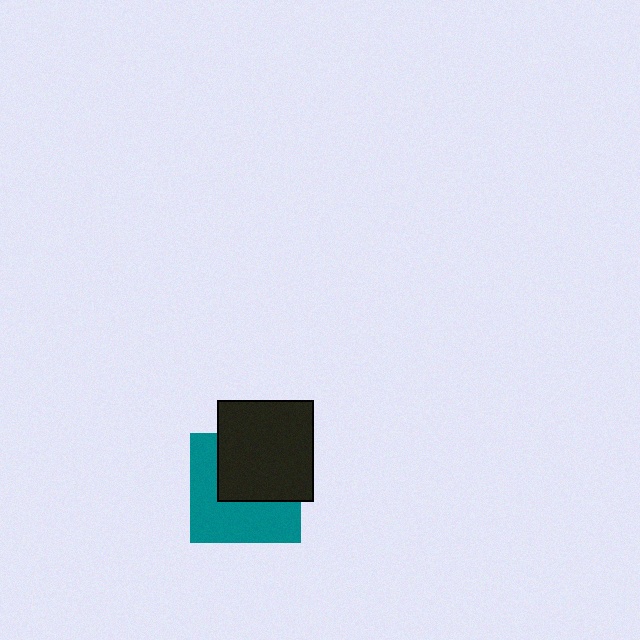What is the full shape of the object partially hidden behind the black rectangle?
The partially hidden object is a teal square.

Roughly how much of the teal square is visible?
About half of it is visible (roughly 54%).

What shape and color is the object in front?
The object in front is a black rectangle.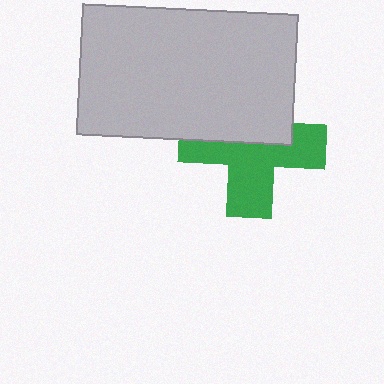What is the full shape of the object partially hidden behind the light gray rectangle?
The partially hidden object is a green cross.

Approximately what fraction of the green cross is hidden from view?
Roughly 44% of the green cross is hidden behind the light gray rectangle.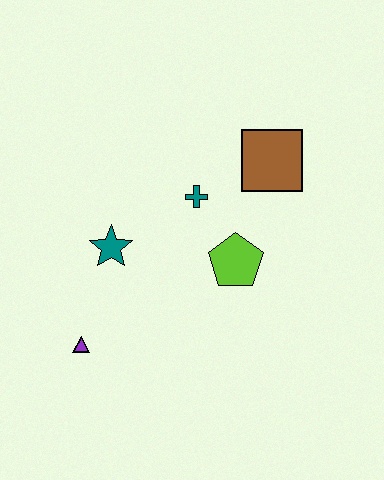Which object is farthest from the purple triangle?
The brown square is farthest from the purple triangle.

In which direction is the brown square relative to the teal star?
The brown square is to the right of the teal star.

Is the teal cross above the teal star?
Yes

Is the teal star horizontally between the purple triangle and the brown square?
Yes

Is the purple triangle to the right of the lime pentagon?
No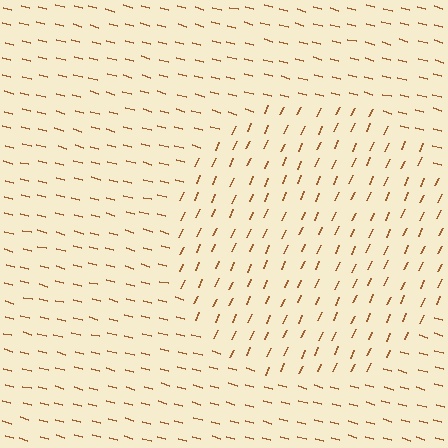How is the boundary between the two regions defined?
The boundary is defined purely by a change in line orientation (approximately 80 degrees difference). All lines are the same color and thickness.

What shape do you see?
I see a circle.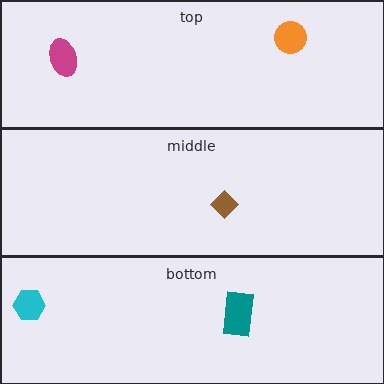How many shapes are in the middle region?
1.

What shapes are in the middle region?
The brown diamond.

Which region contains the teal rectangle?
The bottom region.